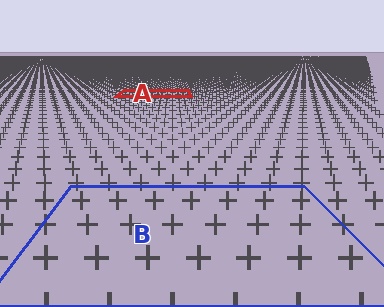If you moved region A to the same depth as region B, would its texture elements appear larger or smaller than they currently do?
They would appear larger. At a closer depth, the same texture elements are projected at a bigger on-screen size.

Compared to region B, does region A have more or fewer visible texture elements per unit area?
Region A has more texture elements per unit area — they are packed more densely because it is farther away.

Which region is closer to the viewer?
Region B is closer. The texture elements there are larger and more spread out.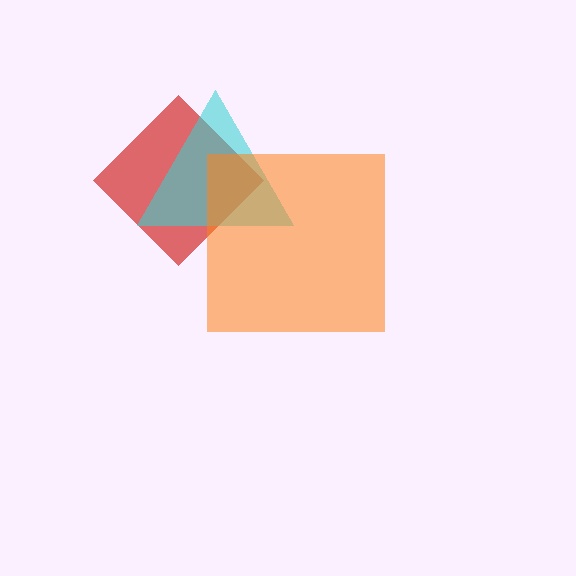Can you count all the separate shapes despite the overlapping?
Yes, there are 3 separate shapes.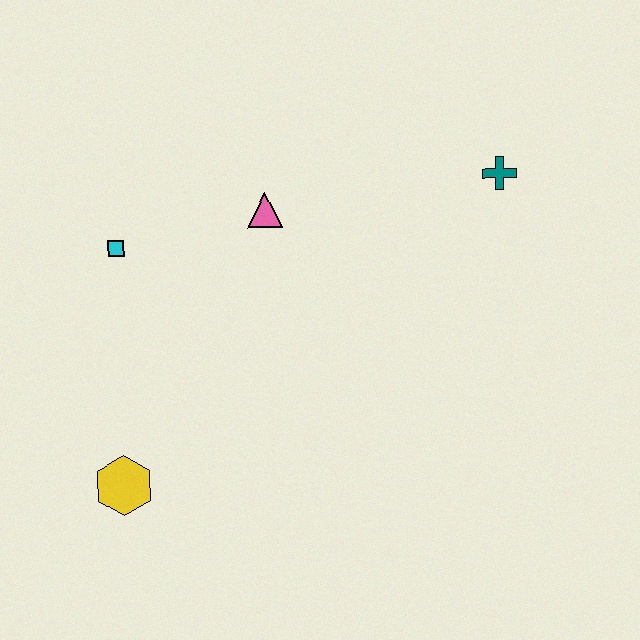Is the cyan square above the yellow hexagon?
Yes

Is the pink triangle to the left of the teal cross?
Yes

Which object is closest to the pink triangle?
The cyan square is closest to the pink triangle.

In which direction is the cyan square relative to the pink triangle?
The cyan square is to the left of the pink triangle.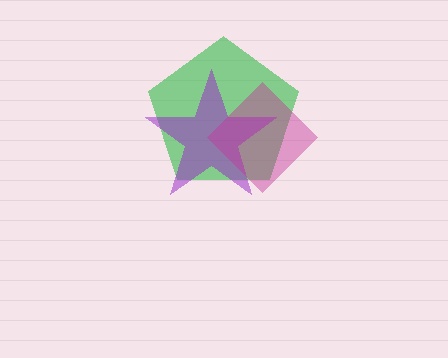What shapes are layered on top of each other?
The layered shapes are: a green pentagon, a purple star, a magenta diamond.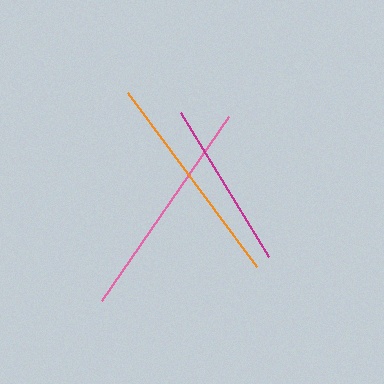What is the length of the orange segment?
The orange segment is approximately 216 pixels long.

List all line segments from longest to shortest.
From longest to shortest: pink, orange, magenta.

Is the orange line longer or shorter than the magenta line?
The orange line is longer than the magenta line.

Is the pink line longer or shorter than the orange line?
The pink line is longer than the orange line.